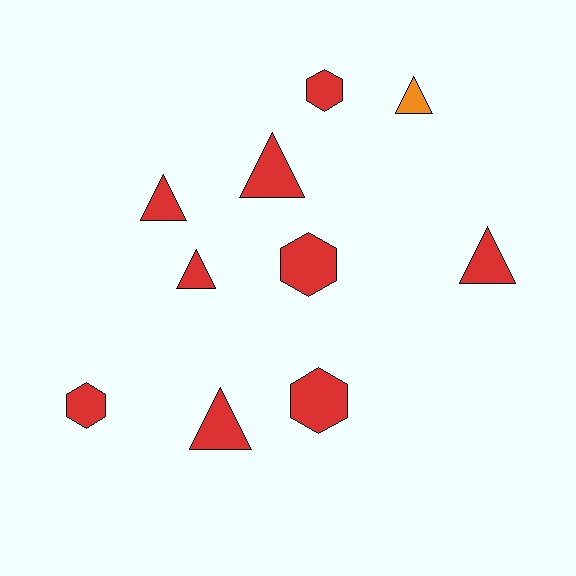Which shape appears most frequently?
Triangle, with 6 objects.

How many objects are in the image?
There are 10 objects.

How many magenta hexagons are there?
There are no magenta hexagons.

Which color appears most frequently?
Red, with 9 objects.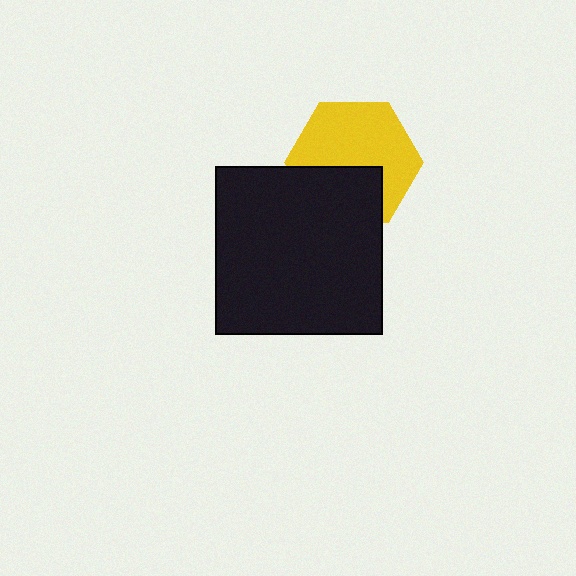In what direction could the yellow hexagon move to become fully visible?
The yellow hexagon could move up. That would shift it out from behind the black square entirely.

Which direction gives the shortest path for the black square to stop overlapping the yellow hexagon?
Moving down gives the shortest separation.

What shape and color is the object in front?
The object in front is a black square.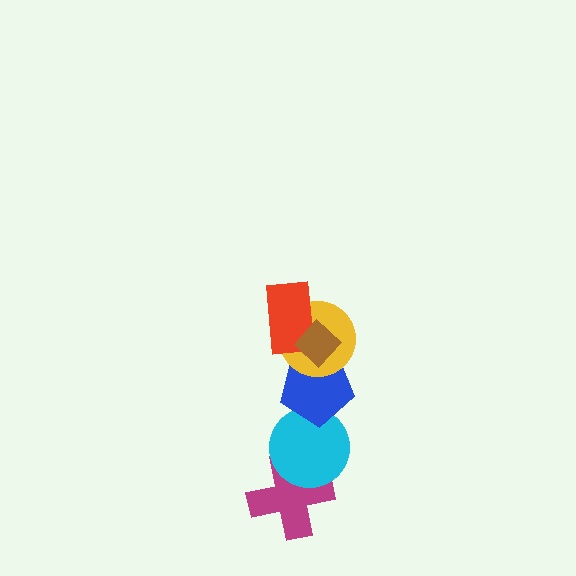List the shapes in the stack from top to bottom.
From top to bottom: the brown diamond, the red rectangle, the yellow circle, the blue pentagon, the cyan circle, the magenta cross.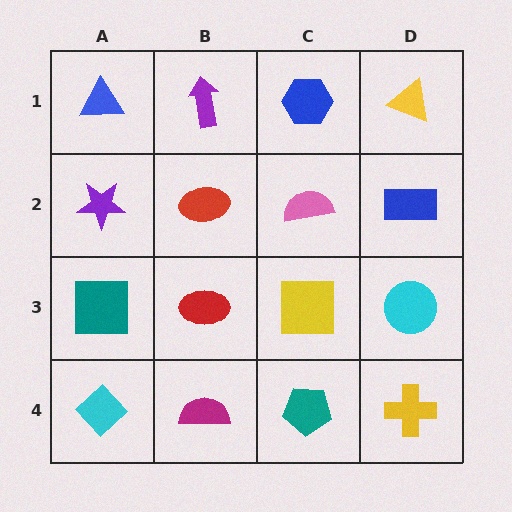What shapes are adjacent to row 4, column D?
A cyan circle (row 3, column D), a teal pentagon (row 4, column C).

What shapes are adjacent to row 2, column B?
A purple arrow (row 1, column B), a red ellipse (row 3, column B), a purple star (row 2, column A), a pink semicircle (row 2, column C).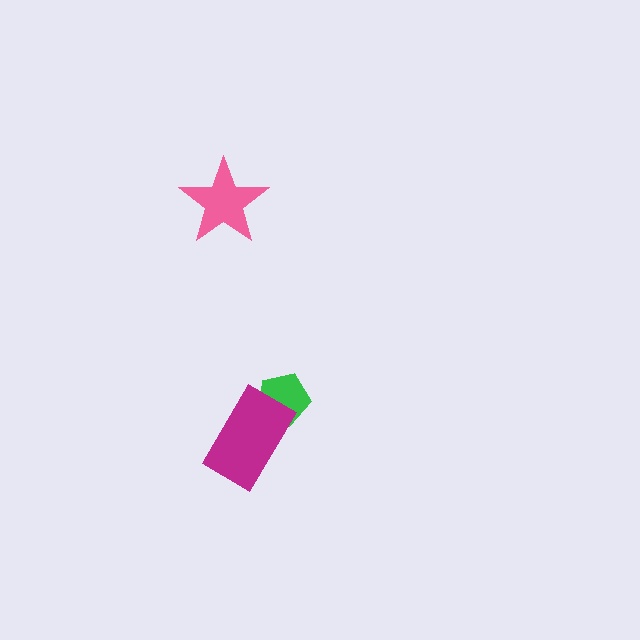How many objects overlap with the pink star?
0 objects overlap with the pink star.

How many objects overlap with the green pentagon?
1 object overlaps with the green pentagon.